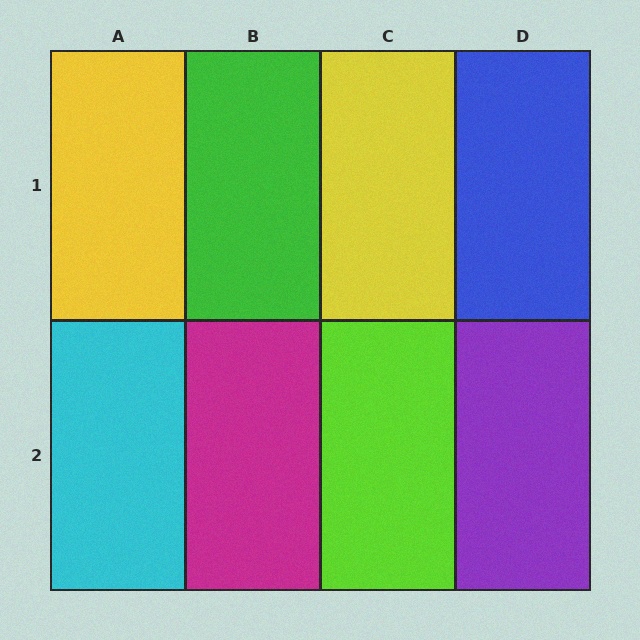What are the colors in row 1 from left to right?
Yellow, green, yellow, blue.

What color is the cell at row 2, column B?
Magenta.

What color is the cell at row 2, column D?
Purple.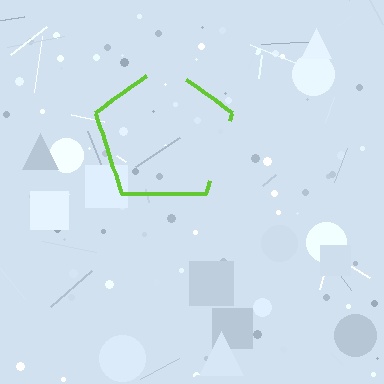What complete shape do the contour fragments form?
The contour fragments form a pentagon.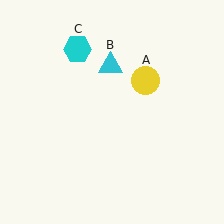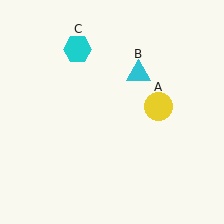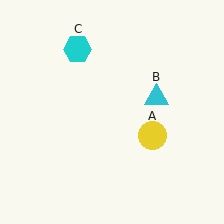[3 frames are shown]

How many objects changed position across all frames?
2 objects changed position: yellow circle (object A), cyan triangle (object B).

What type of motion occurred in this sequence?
The yellow circle (object A), cyan triangle (object B) rotated clockwise around the center of the scene.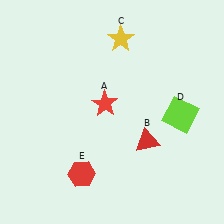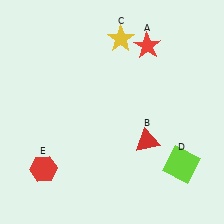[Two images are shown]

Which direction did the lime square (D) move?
The lime square (D) moved down.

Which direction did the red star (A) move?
The red star (A) moved up.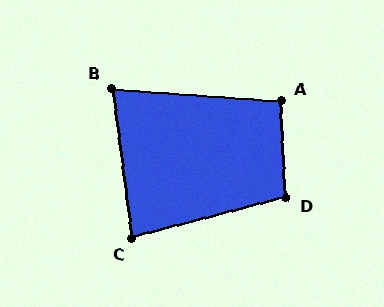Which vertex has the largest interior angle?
D, at approximately 102 degrees.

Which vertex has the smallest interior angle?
B, at approximately 78 degrees.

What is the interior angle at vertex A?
Approximately 97 degrees (obtuse).